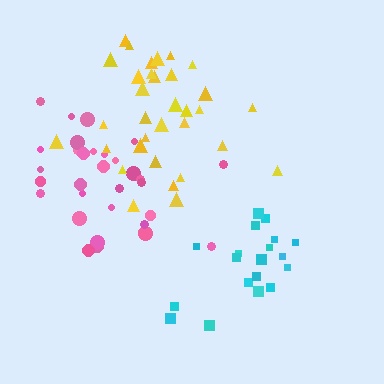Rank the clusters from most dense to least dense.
cyan, yellow, pink.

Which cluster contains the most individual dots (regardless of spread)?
Yellow (33).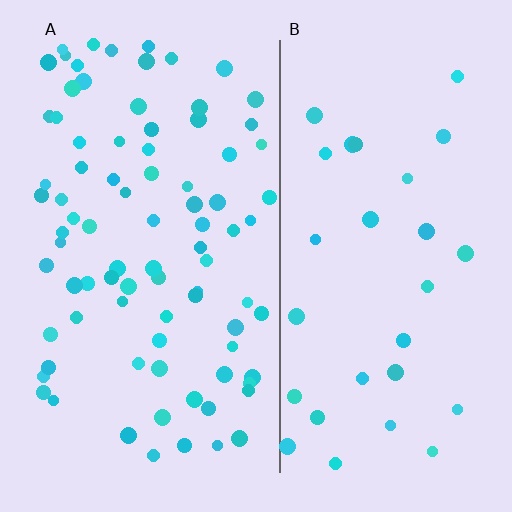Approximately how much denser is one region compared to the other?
Approximately 2.9× — region A over region B.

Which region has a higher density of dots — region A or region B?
A (the left).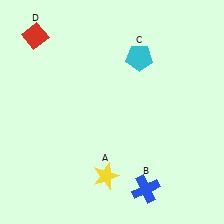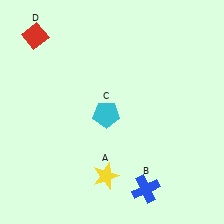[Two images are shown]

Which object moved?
The cyan pentagon (C) moved down.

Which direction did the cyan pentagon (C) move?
The cyan pentagon (C) moved down.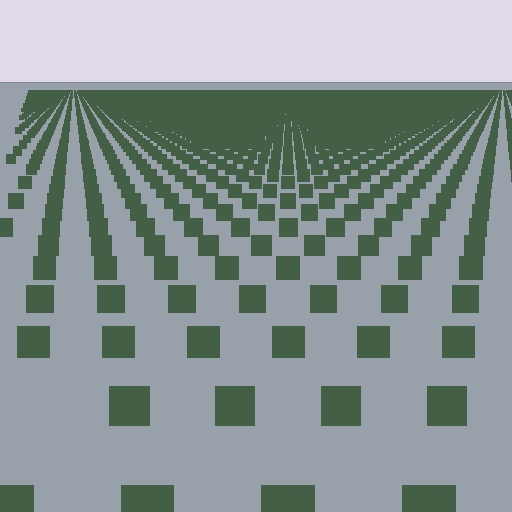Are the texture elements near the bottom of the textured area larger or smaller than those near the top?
Larger. Near the bottom, elements are closer to the viewer and appear at a bigger on-screen size.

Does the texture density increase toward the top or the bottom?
Density increases toward the top.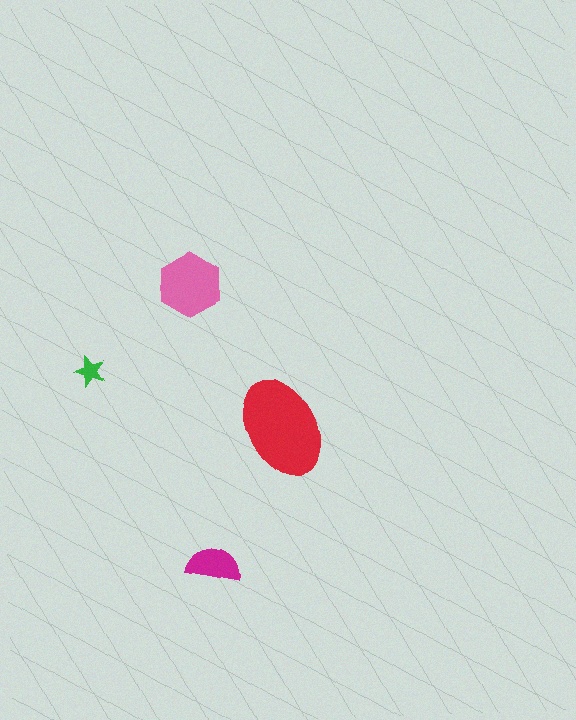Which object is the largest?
The red ellipse.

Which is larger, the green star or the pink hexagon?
The pink hexagon.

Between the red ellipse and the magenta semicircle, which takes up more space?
The red ellipse.